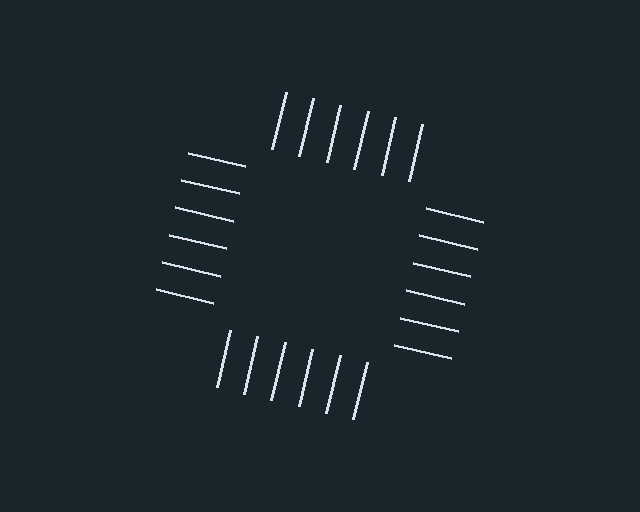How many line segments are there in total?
24 — 6 along each of the 4 edges.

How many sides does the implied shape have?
4 sides — the line-ends trace a square.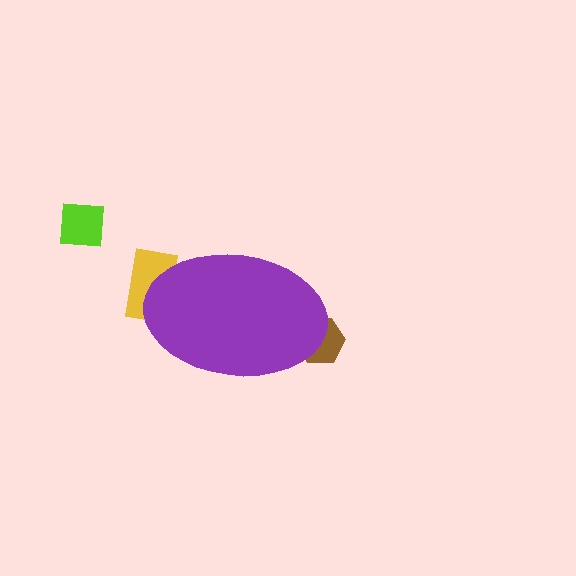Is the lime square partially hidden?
No, the lime square is fully visible.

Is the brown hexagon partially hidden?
Yes, the brown hexagon is partially hidden behind the purple ellipse.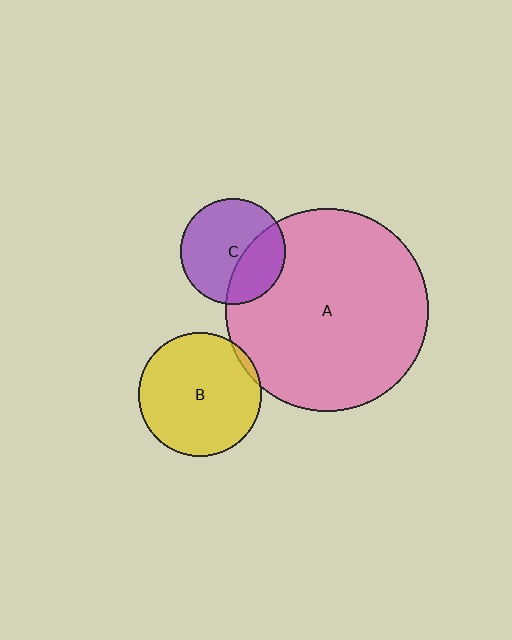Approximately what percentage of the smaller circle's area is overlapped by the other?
Approximately 35%.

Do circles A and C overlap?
Yes.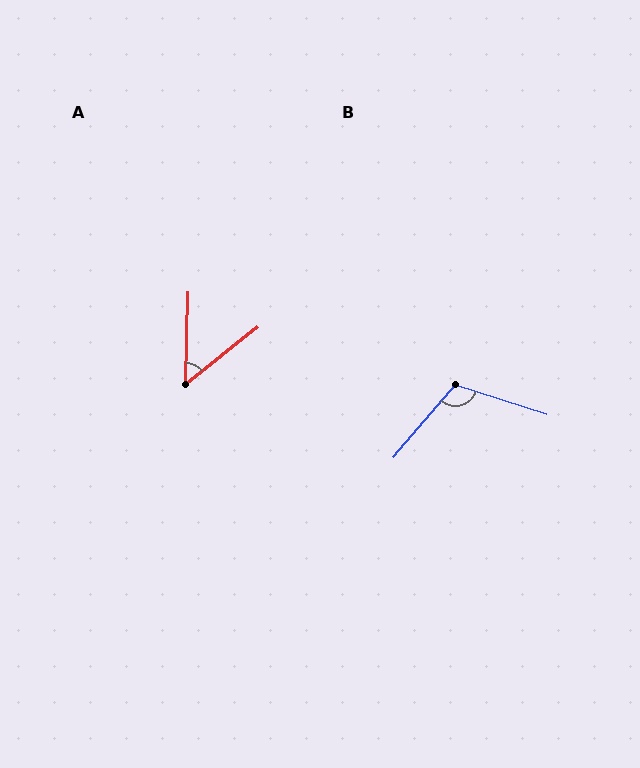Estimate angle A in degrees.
Approximately 50 degrees.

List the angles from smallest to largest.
A (50°), B (112°).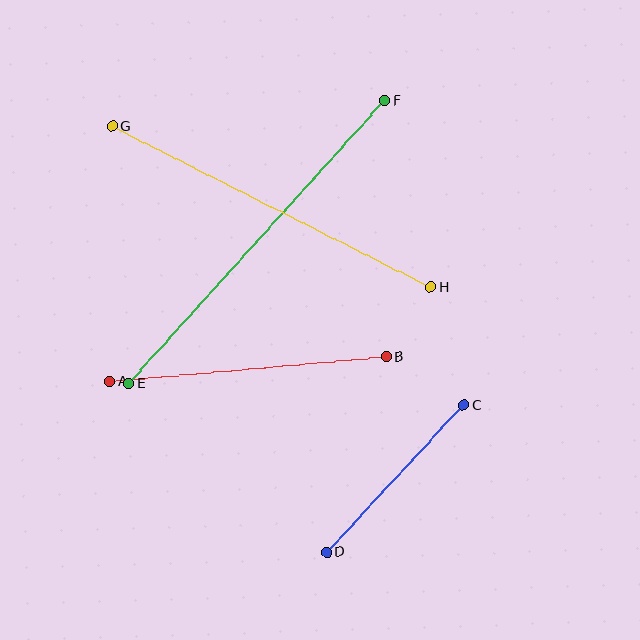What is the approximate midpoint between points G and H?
The midpoint is at approximately (271, 207) pixels.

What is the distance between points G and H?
The distance is approximately 357 pixels.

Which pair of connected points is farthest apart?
Points E and F are farthest apart.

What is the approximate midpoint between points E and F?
The midpoint is at approximately (257, 242) pixels.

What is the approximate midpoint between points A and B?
The midpoint is at approximately (248, 369) pixels.